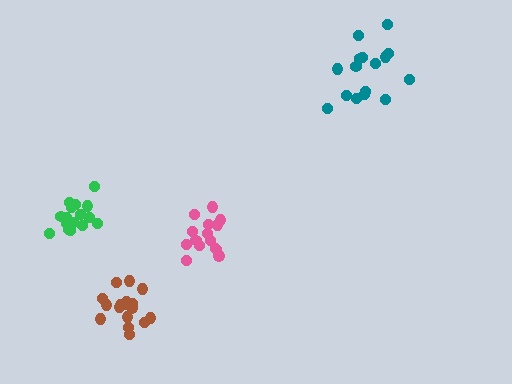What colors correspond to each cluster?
The clusters are colored: green, brown, teal, pink.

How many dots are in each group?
Group 1: 16 dots, Group 2: 17 dots, Group 3: 16 dots, Group 4: 15 dots (64 total).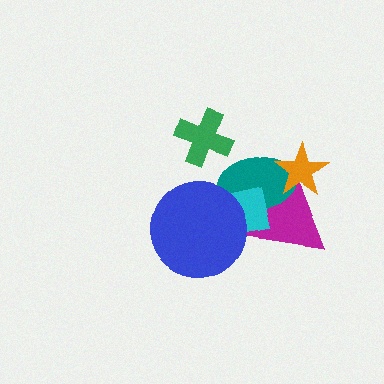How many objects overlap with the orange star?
2 objects overlap with the orange star.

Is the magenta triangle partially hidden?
Yes, it is partially covered by another shape.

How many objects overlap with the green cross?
0 objects overlap with the green cross.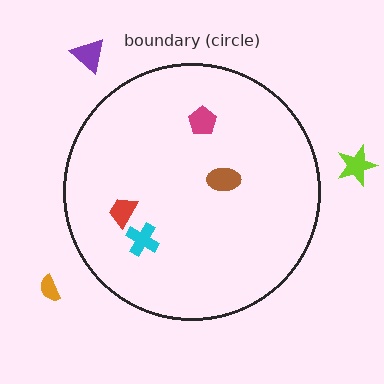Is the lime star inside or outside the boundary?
Outside.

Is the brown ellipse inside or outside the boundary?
Inside.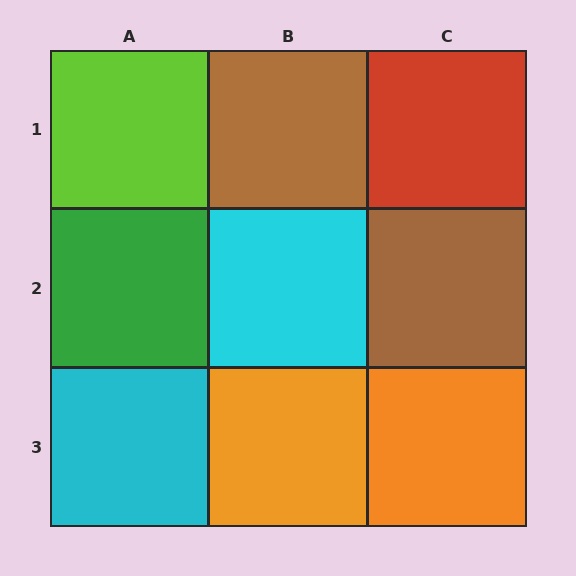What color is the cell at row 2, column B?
Cyan.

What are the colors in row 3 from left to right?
Cyan, orange, orange.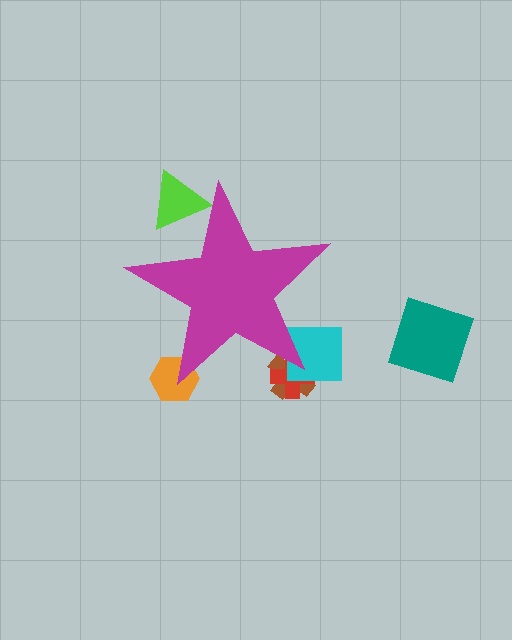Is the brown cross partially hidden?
Yes, the brown cross is partially hidden behind the magenta star.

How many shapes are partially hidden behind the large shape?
5 shapes are partially hidden.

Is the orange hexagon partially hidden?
Yes, the orange hexagon is partially hidden behind the magenta star.